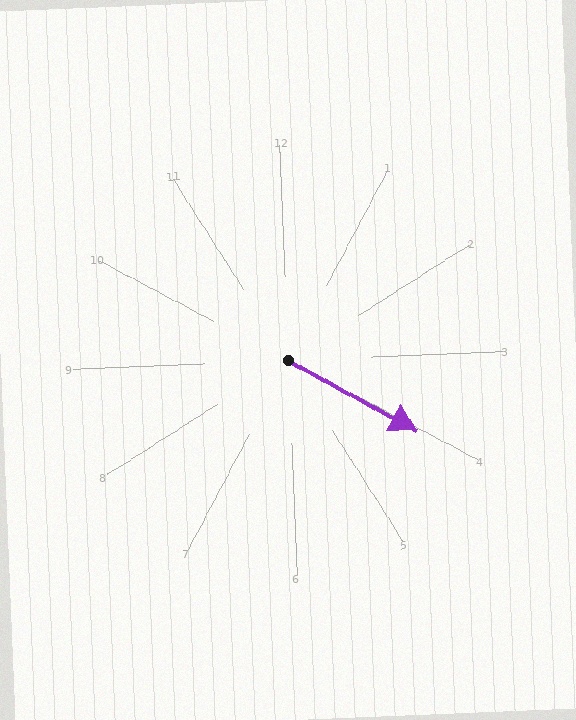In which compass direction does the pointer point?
Southeast.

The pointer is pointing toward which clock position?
Roughly 4 o'clock.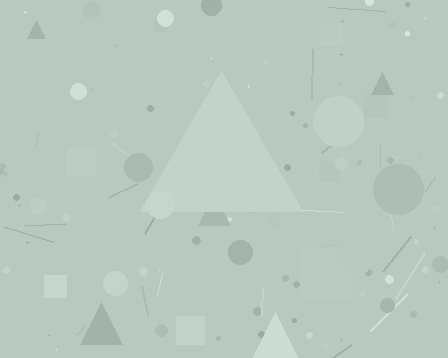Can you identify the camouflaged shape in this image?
The camouflaged shape is a triangle.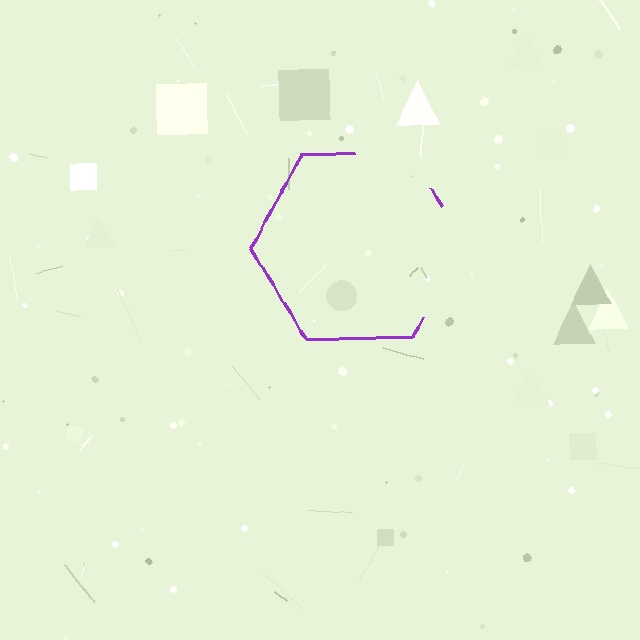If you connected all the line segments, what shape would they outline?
They would outline a hexagon.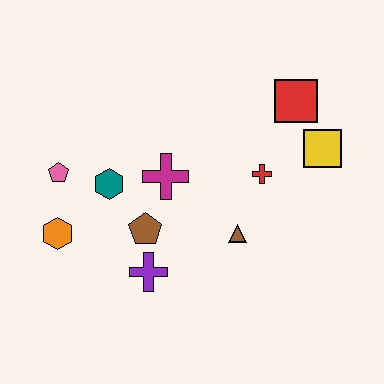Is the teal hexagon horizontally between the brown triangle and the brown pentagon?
No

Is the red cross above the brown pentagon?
Yes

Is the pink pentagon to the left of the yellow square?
Yes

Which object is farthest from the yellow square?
The orange hexagon is farthest from the yellow square.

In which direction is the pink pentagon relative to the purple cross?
The pink pentagon is above the purple cross.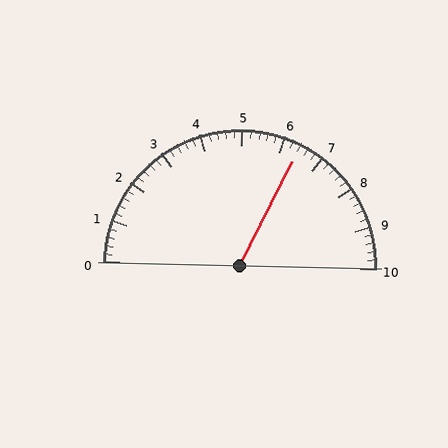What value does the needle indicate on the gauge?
The needle indicates approximately 6.4.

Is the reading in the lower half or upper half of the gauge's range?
The reading is in the upper half of the range (0 to 10).